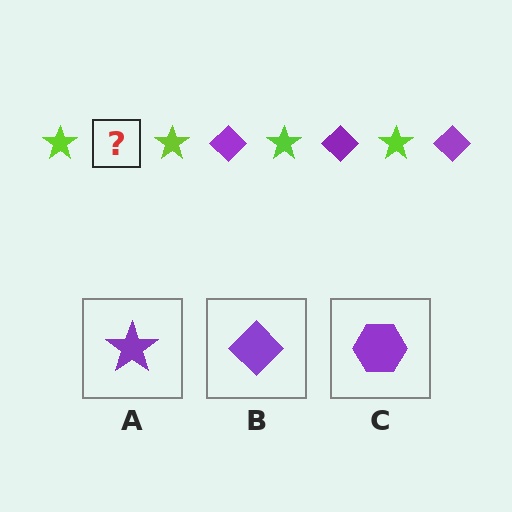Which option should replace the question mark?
Option B.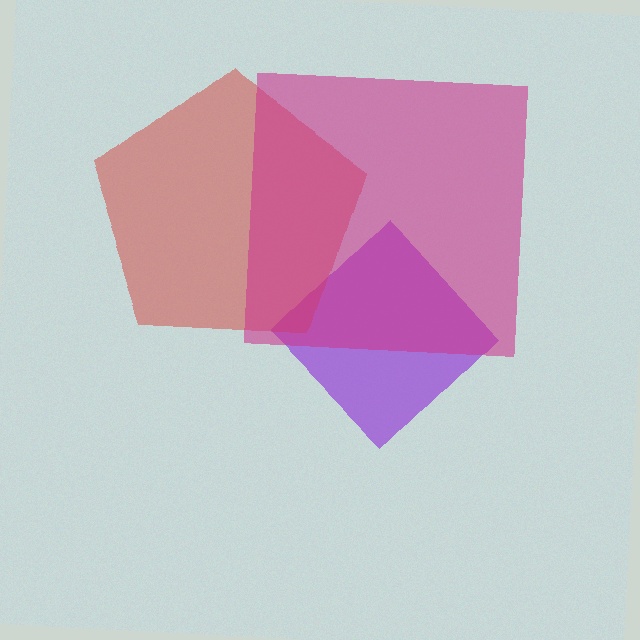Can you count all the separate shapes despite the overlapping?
Yes, there are 3 separate shapes.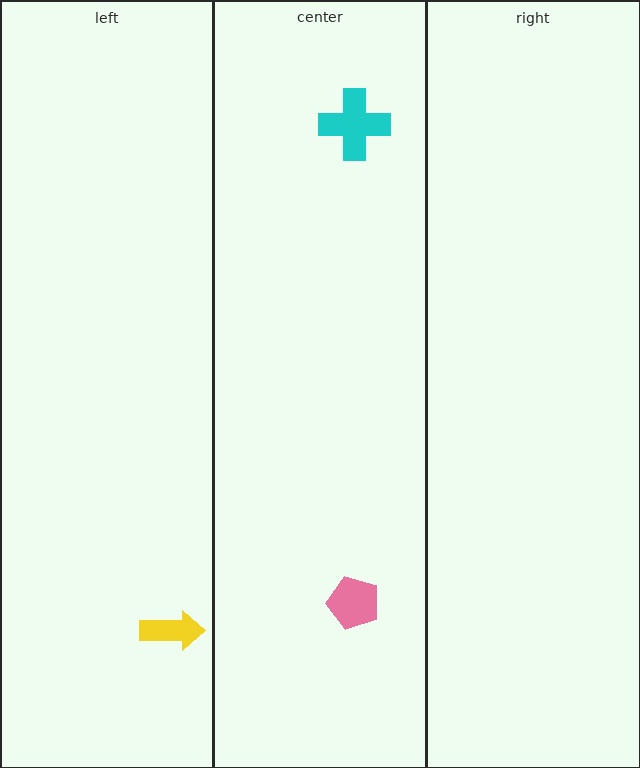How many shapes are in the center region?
2.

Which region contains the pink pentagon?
The center region.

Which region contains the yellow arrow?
The left region.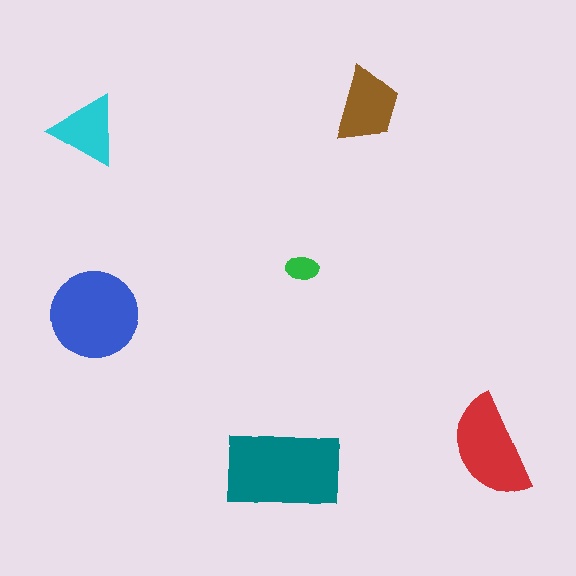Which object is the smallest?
The green ellipse.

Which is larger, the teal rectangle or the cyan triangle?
The teal rectangle.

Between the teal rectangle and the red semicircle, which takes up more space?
The teal rectangle.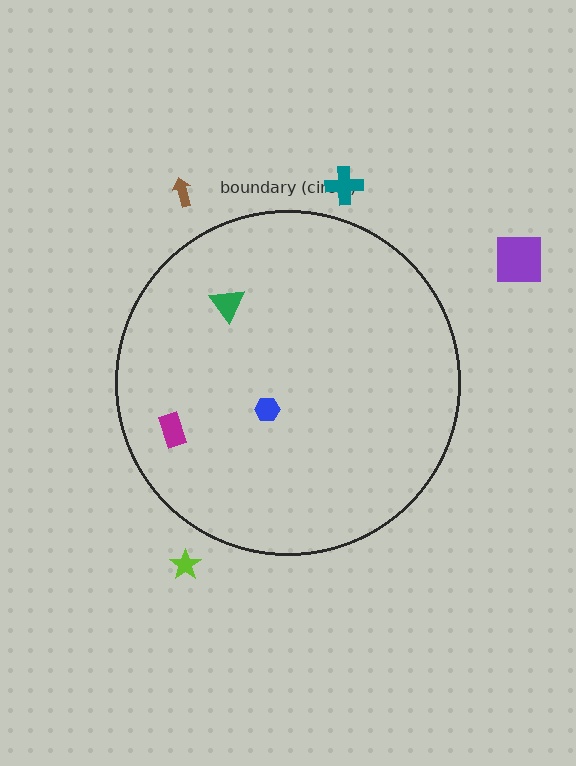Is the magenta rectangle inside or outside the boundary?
Inside.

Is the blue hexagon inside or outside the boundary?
Inside.